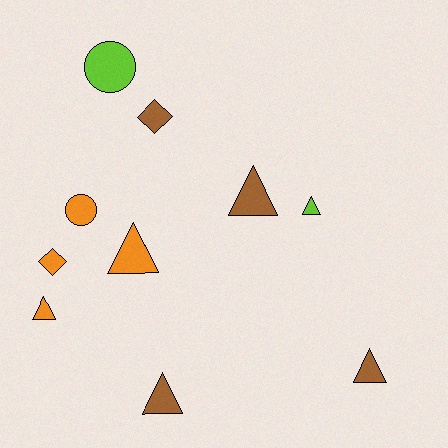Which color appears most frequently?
Brown, with 4 objects.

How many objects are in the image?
There are 10 objects.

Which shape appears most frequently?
Triangle, with 6 objects.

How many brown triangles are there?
There are 3 brown triangles.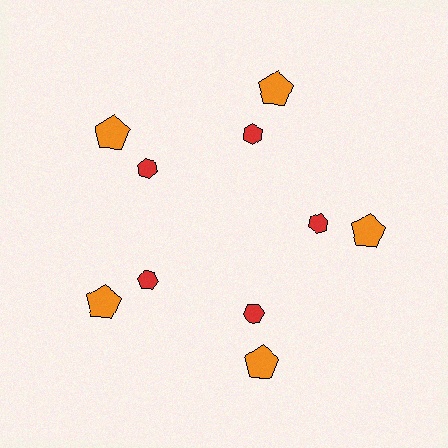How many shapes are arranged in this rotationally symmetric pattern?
There are 10 shapes, arranged in 5 groups of 2.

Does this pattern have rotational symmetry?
Yes, this pattern has 5-fold rotational symmetry. It looks the same after rotating 72 degrees around the center.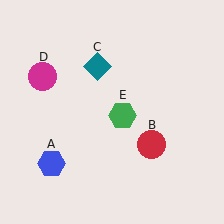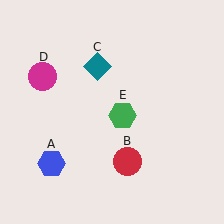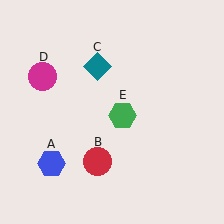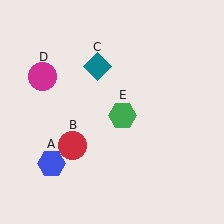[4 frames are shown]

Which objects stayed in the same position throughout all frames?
Blue hexagon (object A) and teal diamond (object C) and magenta circle (object D) and green hexagon (object E) remained stationary.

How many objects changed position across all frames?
1 object changed position: red circle (object B).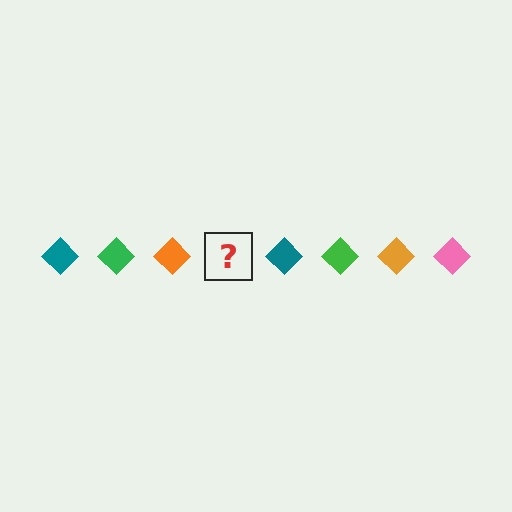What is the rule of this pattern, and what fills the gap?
The rule is that the pattern cycles through teal, green, orange, pink diamonds. The gap should be filled with a pink diamond.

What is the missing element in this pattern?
The missing element is a pink diamond.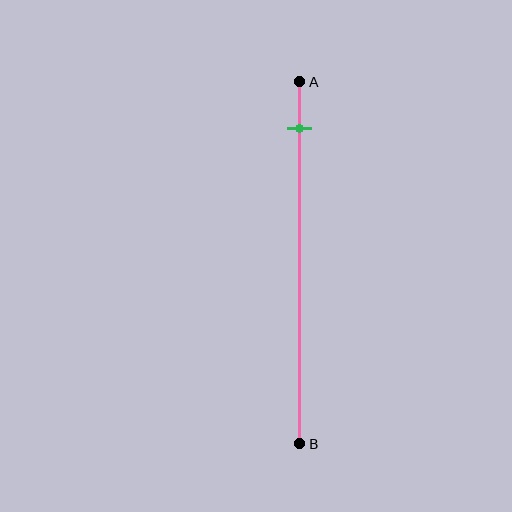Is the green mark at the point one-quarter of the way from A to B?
No, the mark is at about 15% from A, not at the 25% one-quarter point.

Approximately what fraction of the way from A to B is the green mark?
The green mark is approximately 15% of the way from A to B.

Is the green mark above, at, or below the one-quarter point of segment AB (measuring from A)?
The green mark is above the one-quarter point of segment AB.